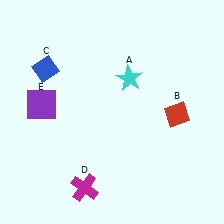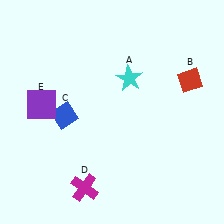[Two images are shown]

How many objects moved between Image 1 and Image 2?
2 objects moved between the two images.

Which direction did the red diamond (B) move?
The red diamond (B) moved up.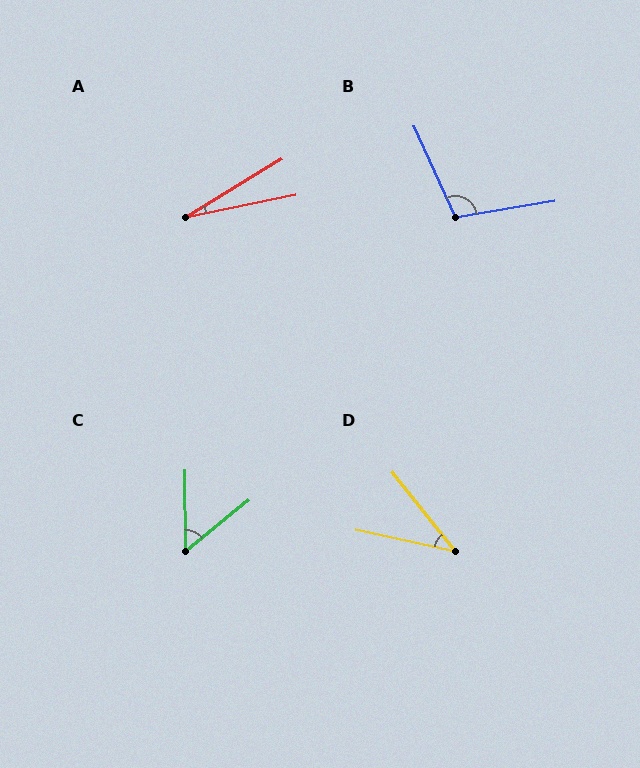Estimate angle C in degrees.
Approximately 52 degrees.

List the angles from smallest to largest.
A (20°), D (39°), C (52°), B (105°).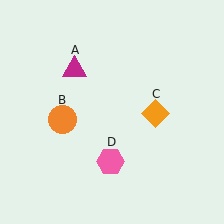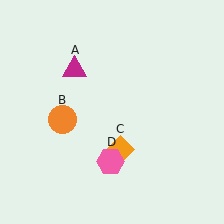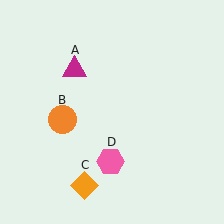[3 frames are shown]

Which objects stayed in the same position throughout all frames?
Magenta triangle (object A) and orange circle (object B) and pink hexagon (object D) remained stationary.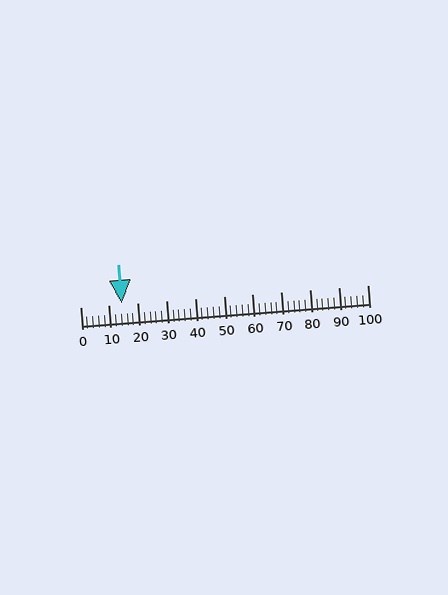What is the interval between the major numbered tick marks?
The major tick marks are spaced 10 units apart.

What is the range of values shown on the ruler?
The ruler shows values from 0 to 100.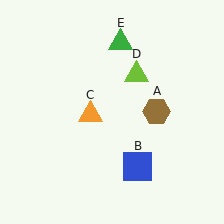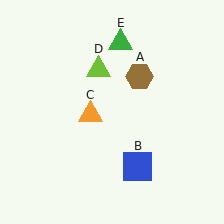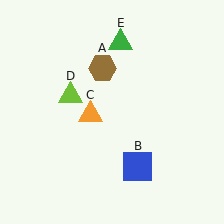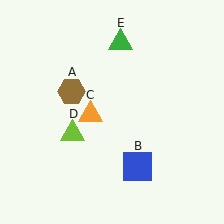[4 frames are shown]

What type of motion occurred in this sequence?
The brown hexagon (object A), lime triangle (object D) rotated counterclockwise around the center of the scene.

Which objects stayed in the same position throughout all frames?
Blue square (object B) and orange triangle (object C) and green triangle (object E) remained stationary.